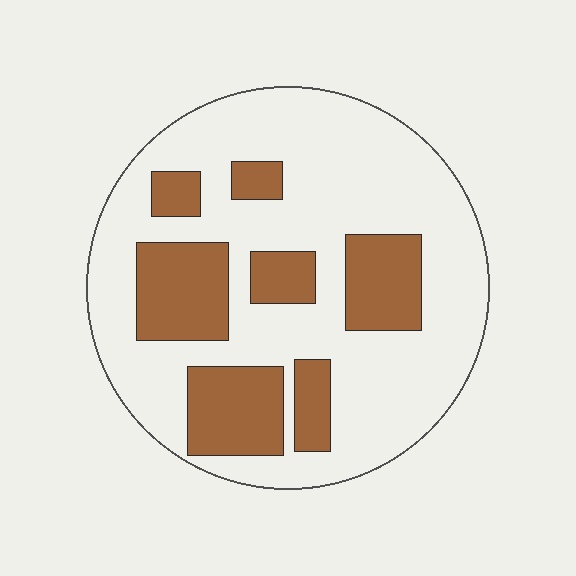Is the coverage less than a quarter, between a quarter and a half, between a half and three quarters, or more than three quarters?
Between a quarter and a half.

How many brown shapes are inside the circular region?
7.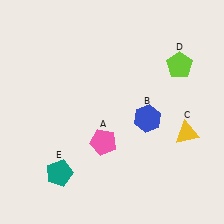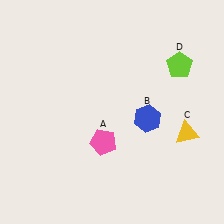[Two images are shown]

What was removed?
The teal pentagon (E) was removed in Image 2.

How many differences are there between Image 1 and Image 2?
There is 1 difference between the two images.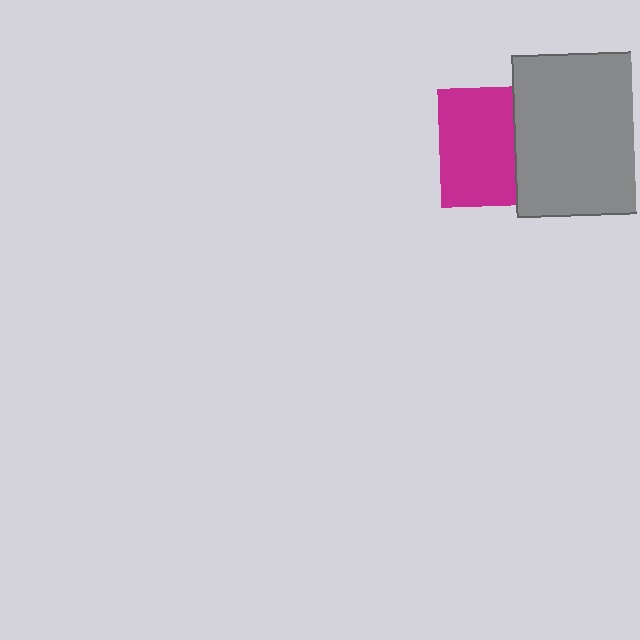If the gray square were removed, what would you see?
You would see the complete magenta square.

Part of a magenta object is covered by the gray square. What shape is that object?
It is a square.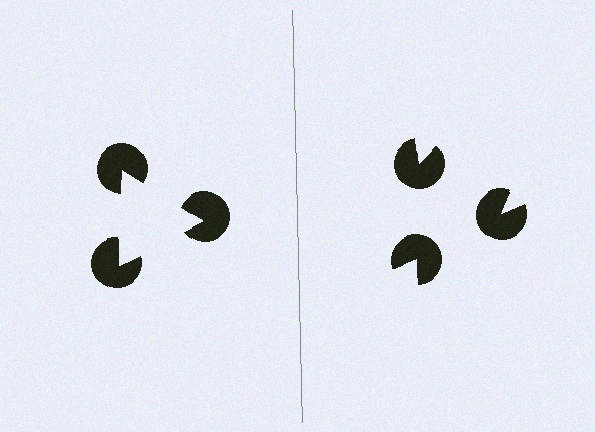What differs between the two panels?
The pac-man discs are positioned identically on both sides; only the wedge orientations differ. On the left they align to a triangle; on the right they are misaligned.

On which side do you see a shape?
An illusory triangle appears on the left side. On the right side the wedge cuts are rotated, so no coherent shape forms.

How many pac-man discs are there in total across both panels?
6 — 3 on each side.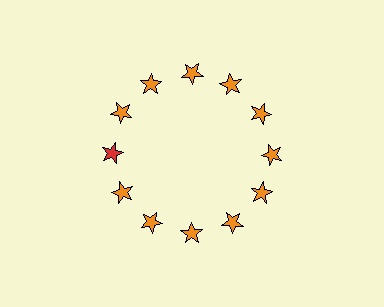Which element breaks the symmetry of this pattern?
The red star at roughly the 9 o'clock position breaks the symmetry. All other shapes are orange stars.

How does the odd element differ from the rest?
It has a different color: red instead of orange.